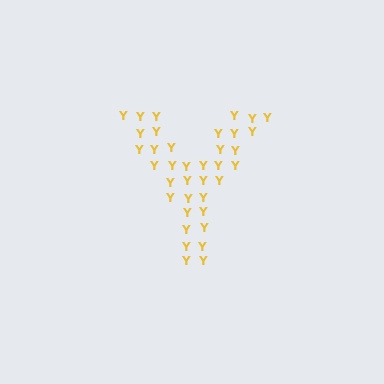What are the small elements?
The small elements are letter Y's.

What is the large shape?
The large shape is the letter Y.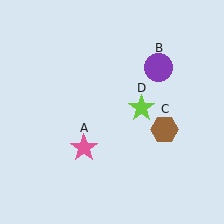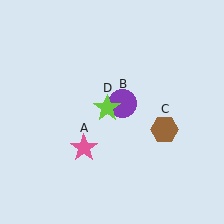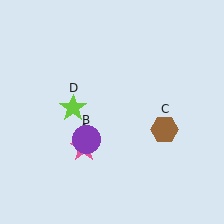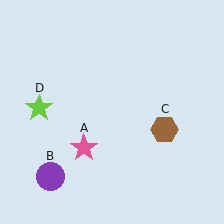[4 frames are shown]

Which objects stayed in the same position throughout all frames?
Pink star (object A) and brown hexagon (object C) remained stationary.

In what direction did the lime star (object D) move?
The lime star (object D) moved left.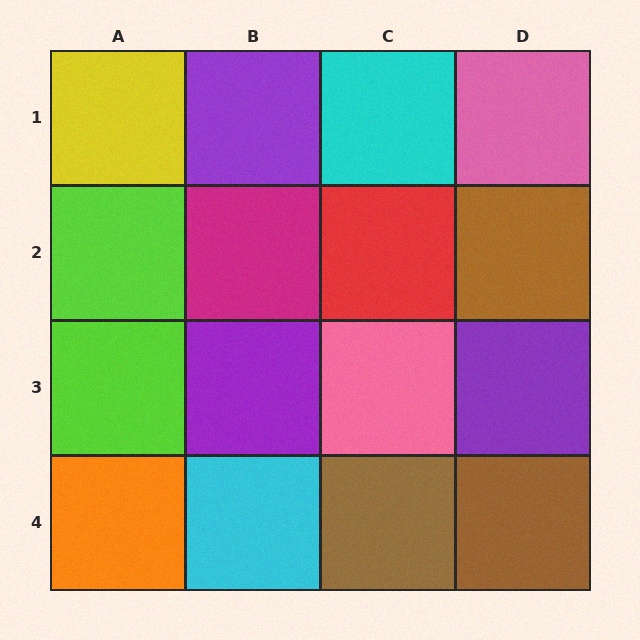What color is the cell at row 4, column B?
Cyan.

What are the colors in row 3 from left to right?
Lime, purple, pink, purple.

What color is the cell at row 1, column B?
Purple.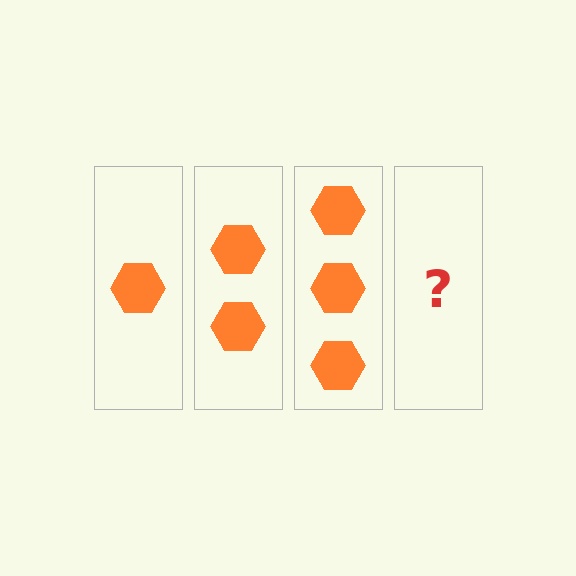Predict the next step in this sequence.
The next step is 4 hexagons.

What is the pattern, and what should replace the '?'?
The pattern is that each step adds one more hexagon. The '?' should be 4 hexagons.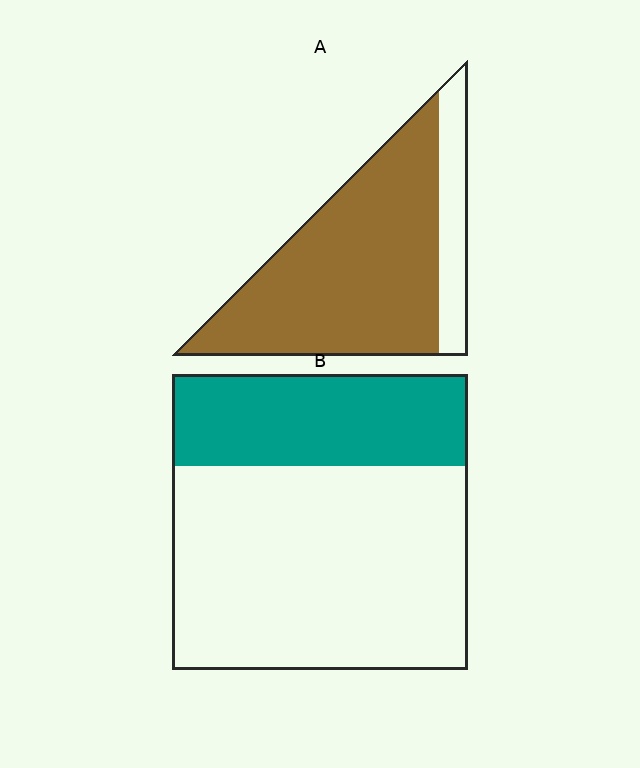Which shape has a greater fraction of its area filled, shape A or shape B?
Shape A.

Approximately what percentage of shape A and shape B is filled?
A is approximately 80% and B is approximately 30%.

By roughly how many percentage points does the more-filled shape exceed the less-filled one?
By roughly 50 percentage points (A over B).